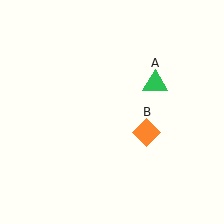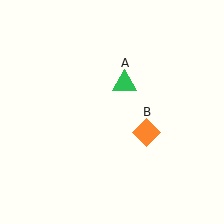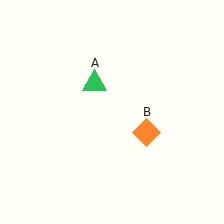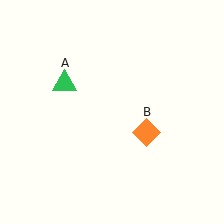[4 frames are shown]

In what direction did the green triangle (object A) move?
The green triangle (object A) moved left.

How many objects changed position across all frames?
1 object changed position: green triangle (object A).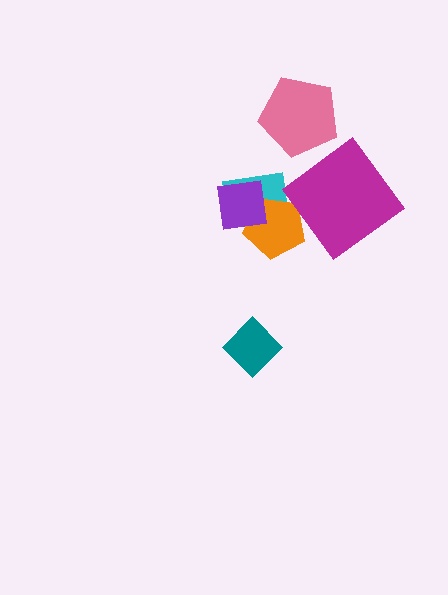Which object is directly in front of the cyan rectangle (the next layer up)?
The orange pentagon is directly in front of the cyan rectangle.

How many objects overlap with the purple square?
2 objects overlap with the purple square.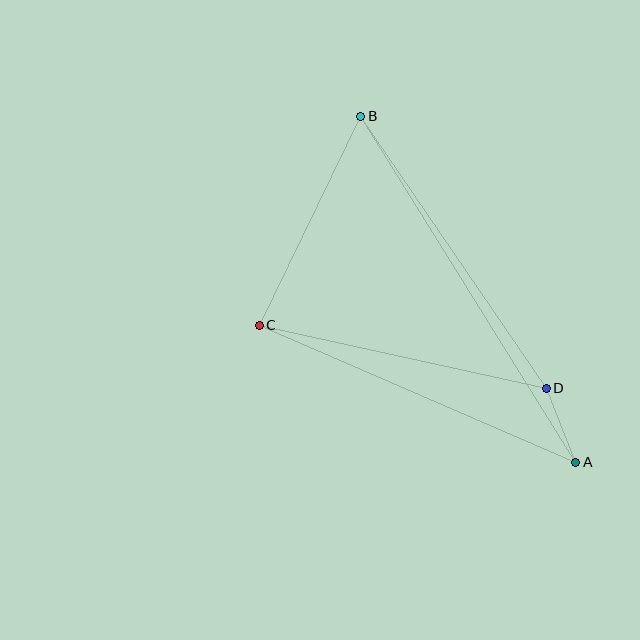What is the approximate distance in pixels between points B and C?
The distance between B and C is approximately 232 pixels.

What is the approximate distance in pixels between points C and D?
The distance between C and D is approximately 294 pixels.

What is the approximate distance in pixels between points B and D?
The distance between B and D is approximately 329 pixels.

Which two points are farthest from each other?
Points A and B are farthest from each other.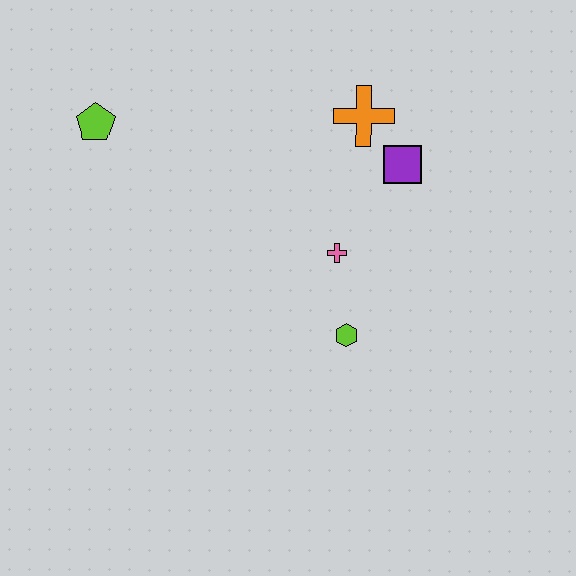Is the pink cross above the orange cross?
No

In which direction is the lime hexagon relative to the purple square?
The lime hexagon is below the purple square.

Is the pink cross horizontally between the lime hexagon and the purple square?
No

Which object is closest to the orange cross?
The purple square is closest to the orange cross.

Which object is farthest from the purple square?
The lime pentagon is farthest from the purple square.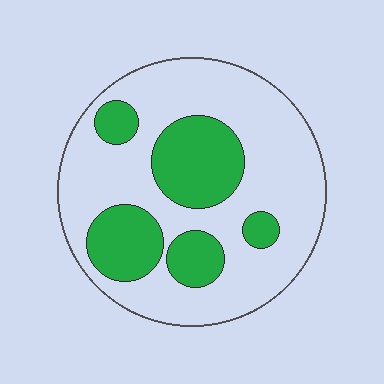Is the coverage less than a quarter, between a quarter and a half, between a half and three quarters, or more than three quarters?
Between a quarter and a half.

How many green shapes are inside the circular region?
5.